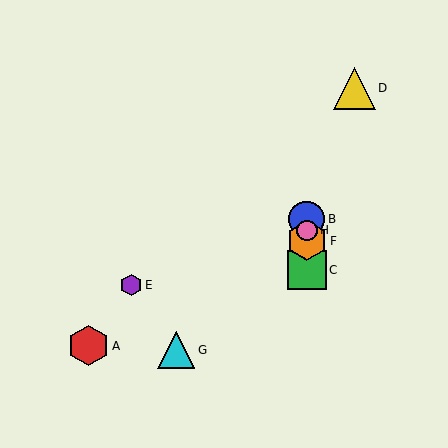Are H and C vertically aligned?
Yes, both are at x≈307.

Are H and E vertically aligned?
No, H is at x≈307 and E is at x≈131.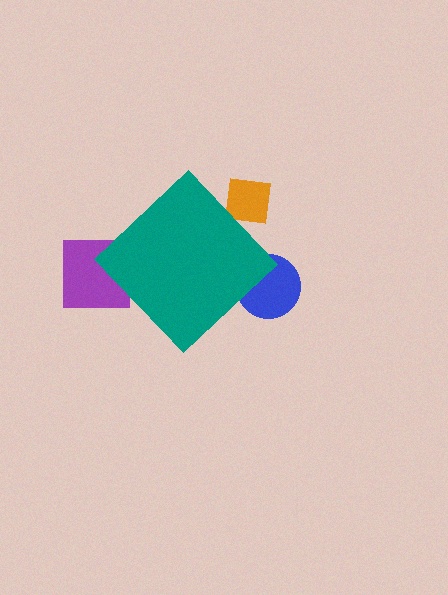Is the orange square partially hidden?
Yes, the orange square is partially hidden behind the teal diamond.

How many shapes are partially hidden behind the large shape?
3 shapes are partially hidden.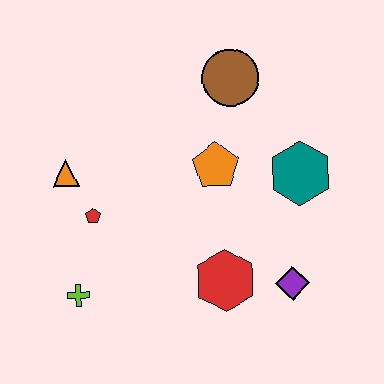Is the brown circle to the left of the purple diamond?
Yes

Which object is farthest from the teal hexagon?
The lime cross is farthest from the teal hexagon.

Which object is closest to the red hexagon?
The purple diamond is closest to the red hexagon.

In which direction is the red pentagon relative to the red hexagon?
The red pentagon is to the left of the red hexagon.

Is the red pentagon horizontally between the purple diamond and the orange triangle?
Yes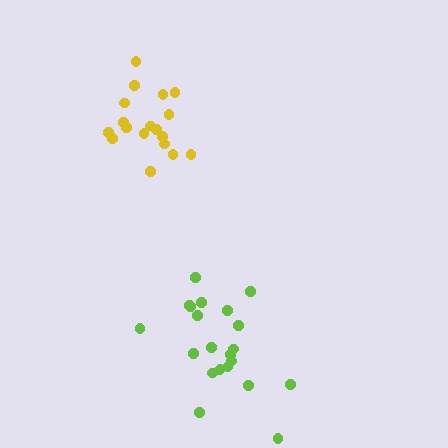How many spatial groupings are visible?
There are 2 spatial groupings.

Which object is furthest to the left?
The yellow cluster is leftmost.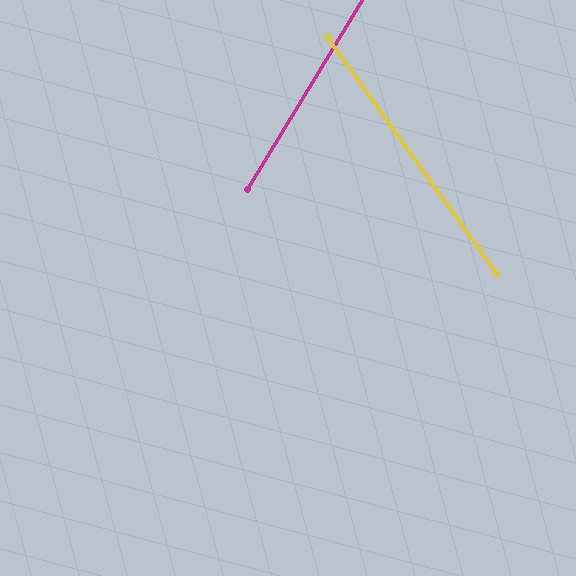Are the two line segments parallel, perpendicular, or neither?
Neither parallel nor perpendicular — they differ by about 67°.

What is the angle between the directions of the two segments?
Approximately 67 degrees.